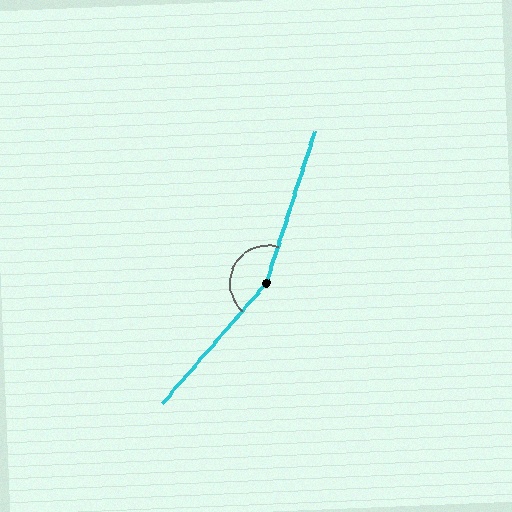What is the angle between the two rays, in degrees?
Approximately 157 degrees.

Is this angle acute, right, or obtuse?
It is obtuse.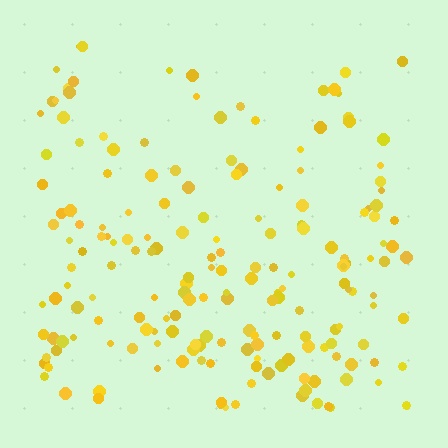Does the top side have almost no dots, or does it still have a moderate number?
Still a moderate number, just noticeably fewer than the bottom.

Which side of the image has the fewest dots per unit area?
The top.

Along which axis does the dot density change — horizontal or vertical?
Vertical.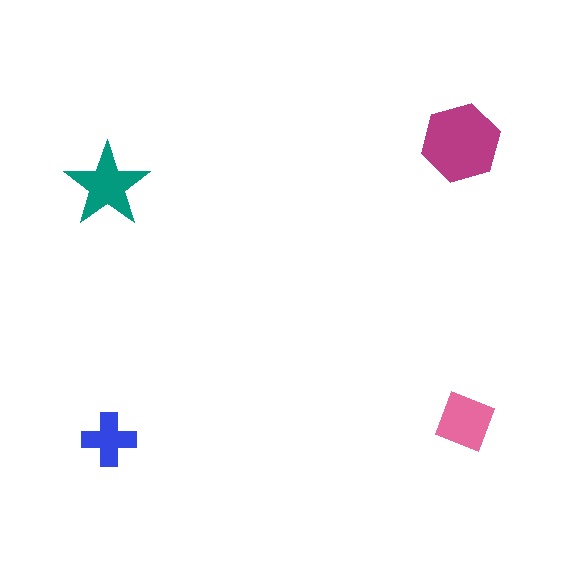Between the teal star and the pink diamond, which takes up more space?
The teal star.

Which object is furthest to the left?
The teal star is leftmost.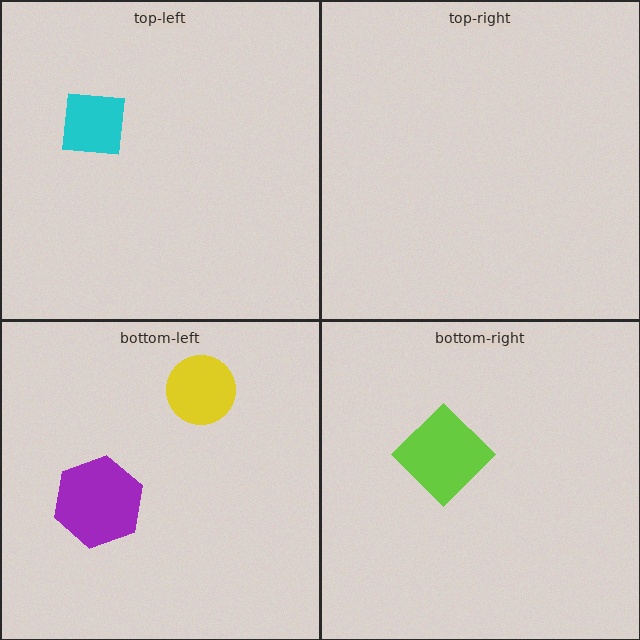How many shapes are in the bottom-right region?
1.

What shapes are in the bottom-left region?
The yellow circle, the purple hexagon.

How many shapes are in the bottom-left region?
2.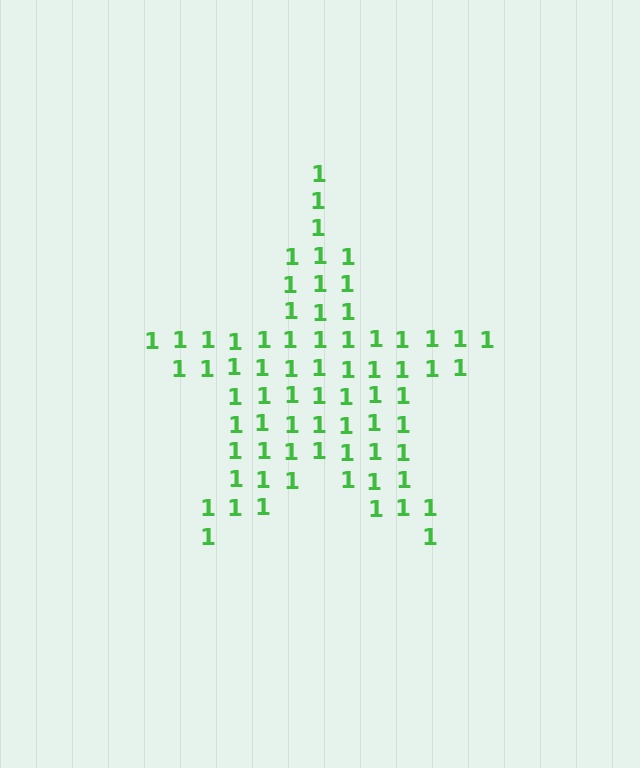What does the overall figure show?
The overall figure shows a star.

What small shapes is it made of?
It is made of small digit 1's.